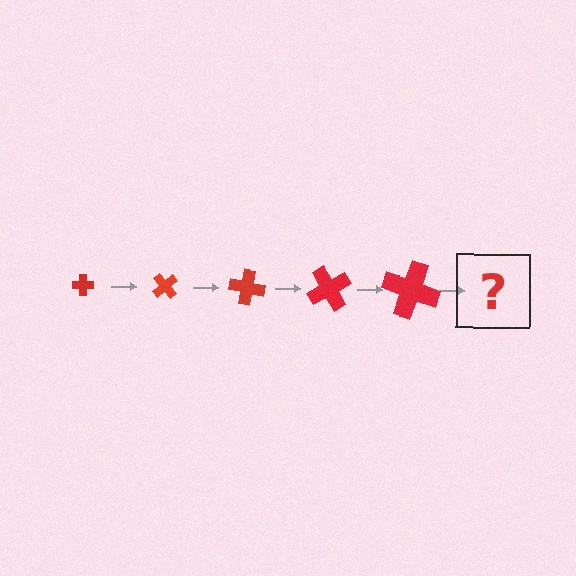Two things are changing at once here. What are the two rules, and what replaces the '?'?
The two rules are that the cross grows larger each step and it rotates 50 degrees each step. The '?' should be a cross, larger than the previous one and rotated 250 degrees from the start.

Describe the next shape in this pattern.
It should be a cross, larger than the previous one and rotated 250 degrees from the start.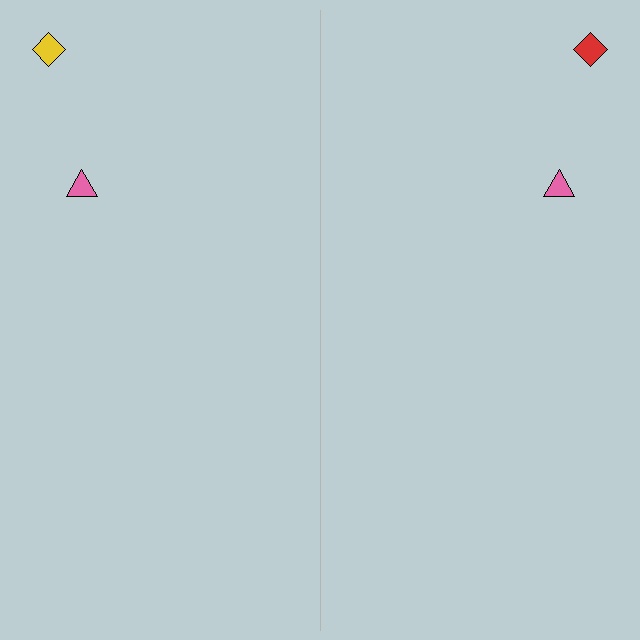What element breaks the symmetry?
The red diamond on the right side breaks the symmetry — its mirror counterpart is yellow.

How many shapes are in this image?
There are 4 shapes in this image.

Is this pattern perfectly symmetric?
No, the pattern is not perfectly symmetric. The red diamond on the right side breaks the symmetry — its mirror counterpart is yellow.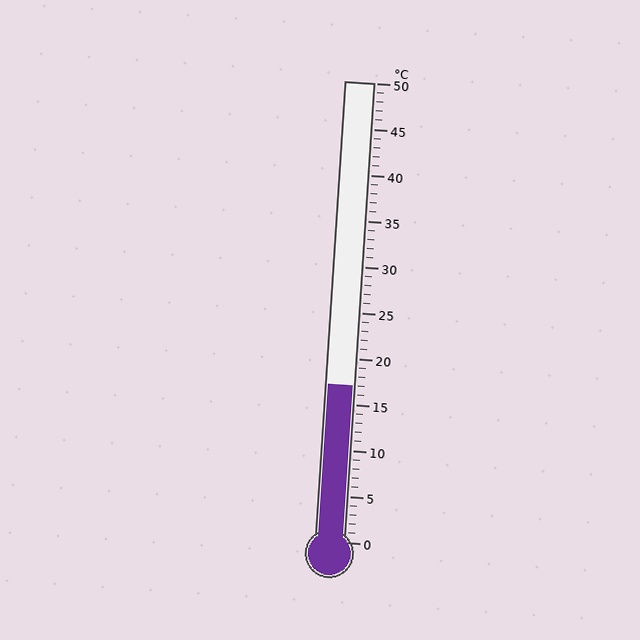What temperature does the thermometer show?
The thermometer shows approximately 17°C.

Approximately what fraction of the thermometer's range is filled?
The thermometer is filled to approximately 35% of its range.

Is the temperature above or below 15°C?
The temperature is above 15°C.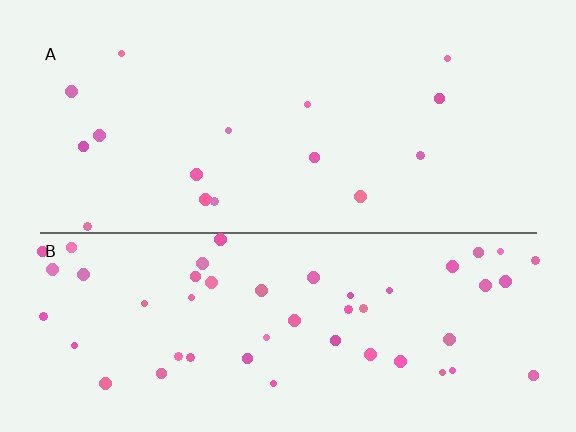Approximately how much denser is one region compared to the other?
Approximately 3.2× — region B over region A.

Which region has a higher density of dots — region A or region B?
B (the bottom).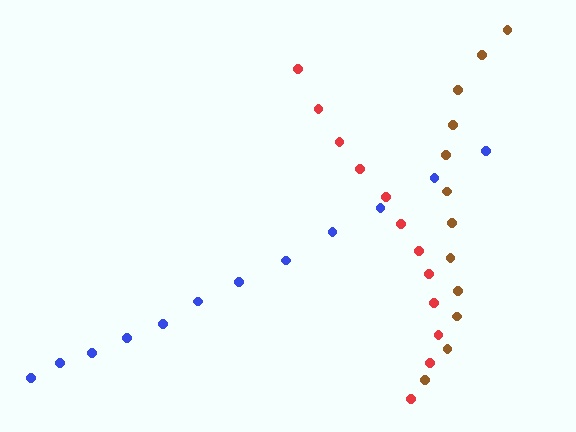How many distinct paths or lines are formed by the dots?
There are 3 distinct paths.